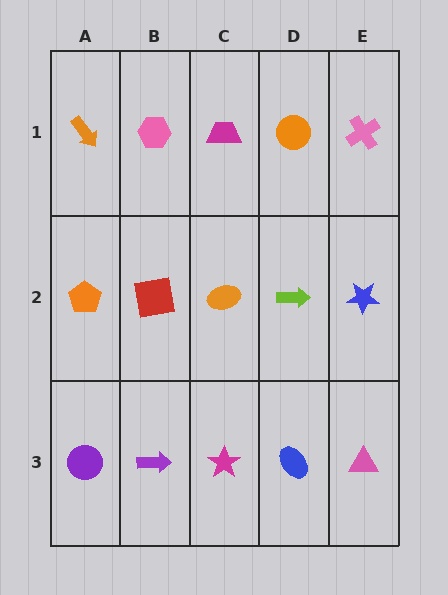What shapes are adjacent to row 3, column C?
An orange ellipse (row 2, column C), a purple arrow (row 3, column B), a blue ellipse (row 3, column D).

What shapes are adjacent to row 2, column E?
A pink cross (row 1, column E), a pink triangle (row 3, column E), a lime arrow (row 2, column D).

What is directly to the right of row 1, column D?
A pink cross.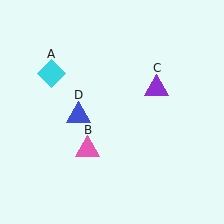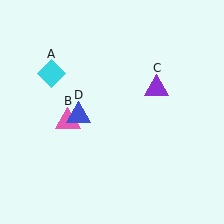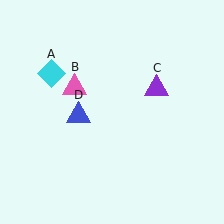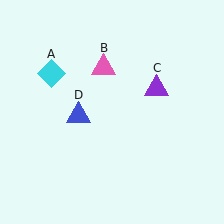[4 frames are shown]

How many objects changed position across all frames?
1 object changed position: pink triangle (object B).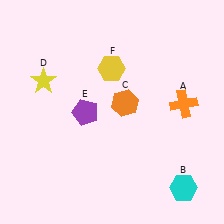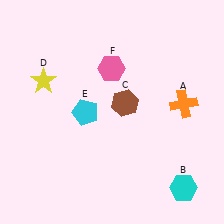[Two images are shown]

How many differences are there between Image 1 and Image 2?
There are 3 differences between the two images.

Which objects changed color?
C changed from orange to brown. E changed from purple to cyan. F changed from yellow to pink.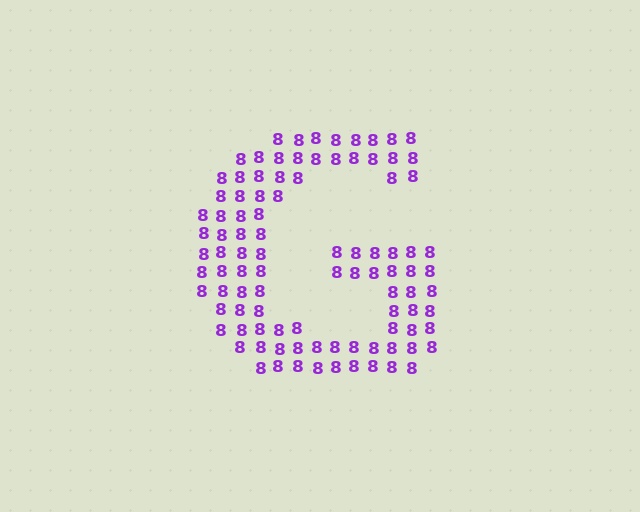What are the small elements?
The small elements are digit 8's.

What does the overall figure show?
The overall figure shows the letter G.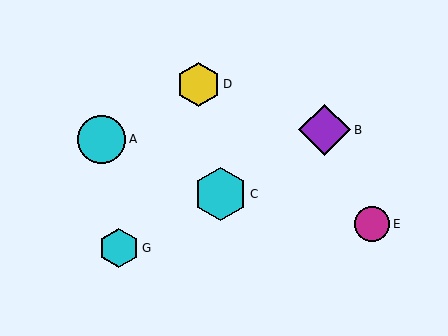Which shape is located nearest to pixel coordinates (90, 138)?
The cyan circle (labeled A) at (102, 139) is nearest to that location.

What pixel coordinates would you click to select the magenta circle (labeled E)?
Click at (372, 224) to select the magenta circle E.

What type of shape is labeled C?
Shape C is a cyan hexagon.